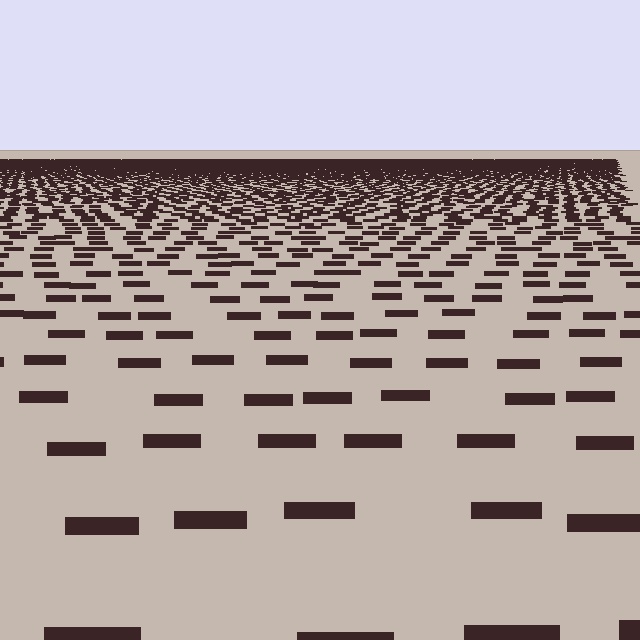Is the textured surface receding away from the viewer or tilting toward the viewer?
The surface is receding away from the viewer. Texture elements get smaller and denser toward the top.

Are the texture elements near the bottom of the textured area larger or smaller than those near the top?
Larger. Near the bottom, elements are closer to the viewer and appear at a bigger on-screen size.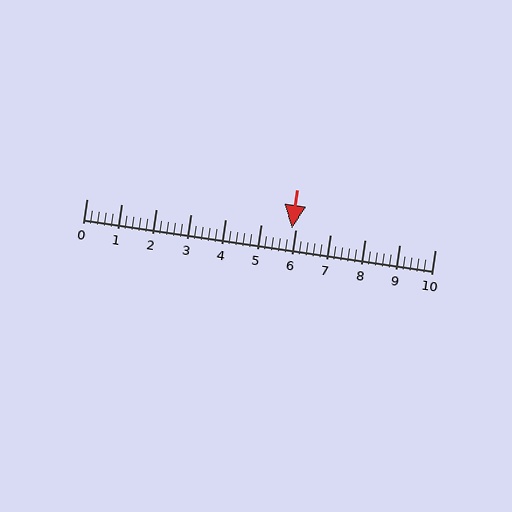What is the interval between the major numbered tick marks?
The major tick marks are spaced 1 units apart.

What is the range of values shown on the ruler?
The ruler shows values from 0 to 10.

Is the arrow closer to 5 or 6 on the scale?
The arrow is closer to 6.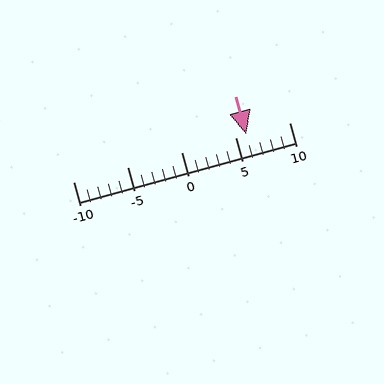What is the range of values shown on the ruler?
The ruler shows values from -10 to 10.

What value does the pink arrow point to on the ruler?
The pink arrow points to approximately 6.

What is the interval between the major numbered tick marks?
The major tick marks are spaced 5 units apart.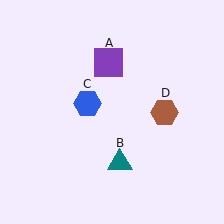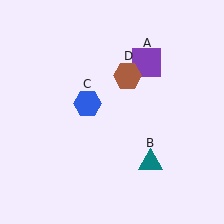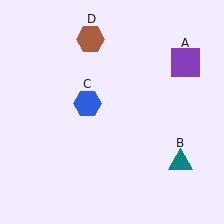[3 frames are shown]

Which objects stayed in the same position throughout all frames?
Blue hexagon (object C) remained stationary.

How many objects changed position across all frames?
3 objects changed position: purple square (object A), teal triangle (object B), brown hexagon (object D).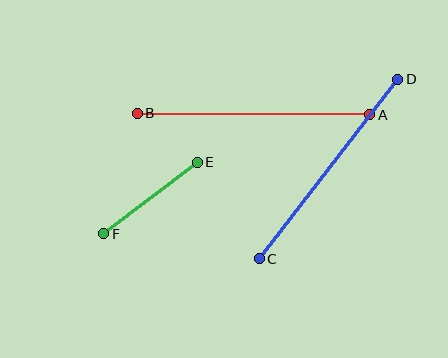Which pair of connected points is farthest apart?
Points A and B are farthest apart.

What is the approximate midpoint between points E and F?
The midpoint is at approximately (151, 198) pixels.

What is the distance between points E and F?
The distance is approximately 118 pixels.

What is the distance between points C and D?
The distance is approximately 227 pixels.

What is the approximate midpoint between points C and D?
The midpoint is at approximately (328, 169) pixels.